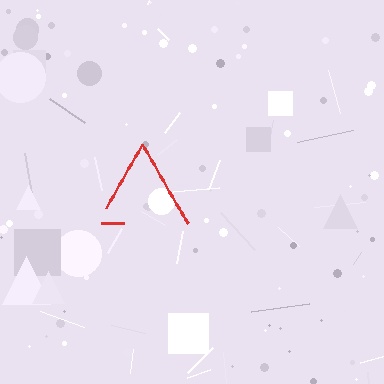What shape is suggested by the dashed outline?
The dashed outline suggests a triangle.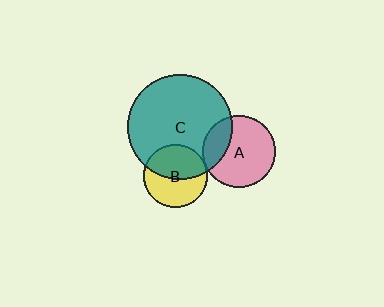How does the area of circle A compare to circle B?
Approximately 1.3 times.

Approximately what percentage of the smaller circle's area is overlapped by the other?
Approximately 25%.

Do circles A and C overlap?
Yes.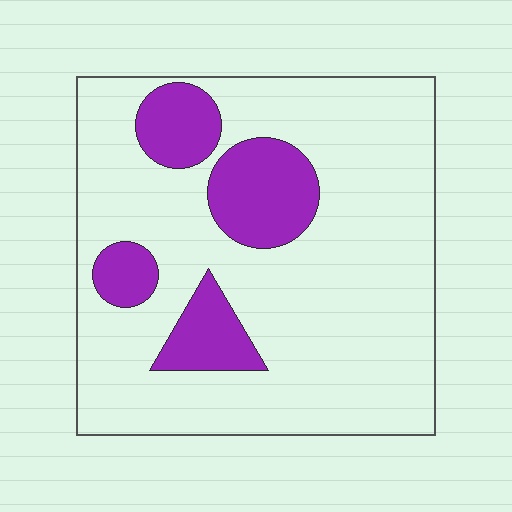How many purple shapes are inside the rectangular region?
4.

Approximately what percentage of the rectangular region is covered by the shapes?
Approximately 20%.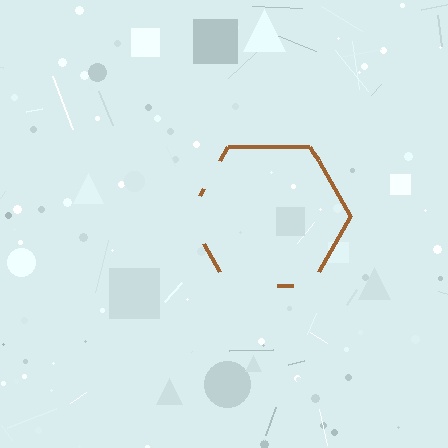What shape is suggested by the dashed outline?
The dashed outline suggests a hexagon.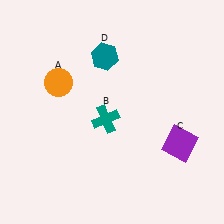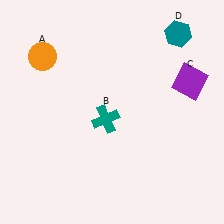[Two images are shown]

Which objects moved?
The objects that moved are: the orange circle (A), the purple square (C), the teal hexagon (D).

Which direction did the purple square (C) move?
The purple square (C) moved up.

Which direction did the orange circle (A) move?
The orange circle (A) moved up.